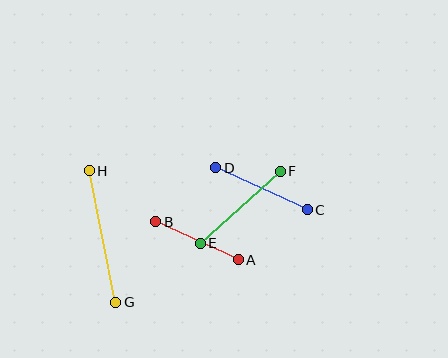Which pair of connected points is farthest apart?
Points G and H are farthest apart.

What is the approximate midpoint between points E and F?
The midpoint is at approximately (240, 207) pixels.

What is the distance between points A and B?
The distance is approximately 91 pixels.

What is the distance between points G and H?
The distance is approximately 134 pixels.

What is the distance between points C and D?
The distance is approximately 100 pixels.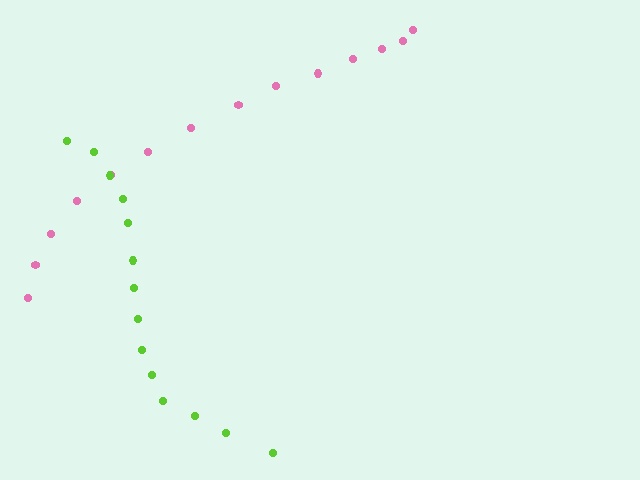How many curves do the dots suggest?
There are 2 distinct paths.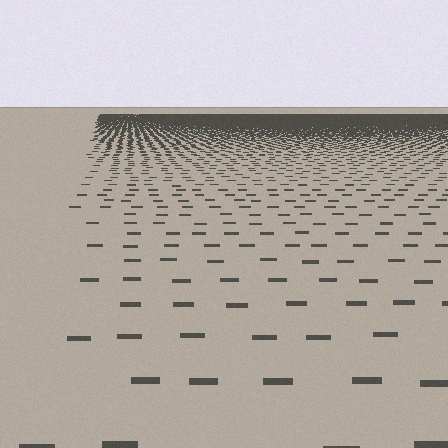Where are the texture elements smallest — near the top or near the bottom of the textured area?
Near the top.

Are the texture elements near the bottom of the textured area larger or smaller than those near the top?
Larger. Near the bottom, elements are closer to the viewer and appear at a bigger on-screen size.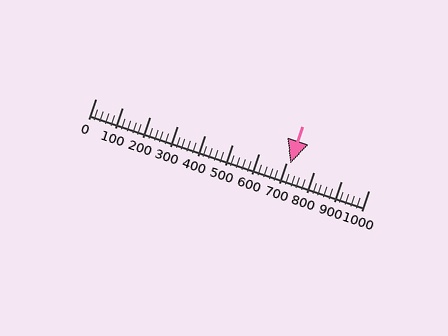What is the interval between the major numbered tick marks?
The major tick marks are spaced 100 units apart.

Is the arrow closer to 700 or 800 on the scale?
The arrow is closer to 700.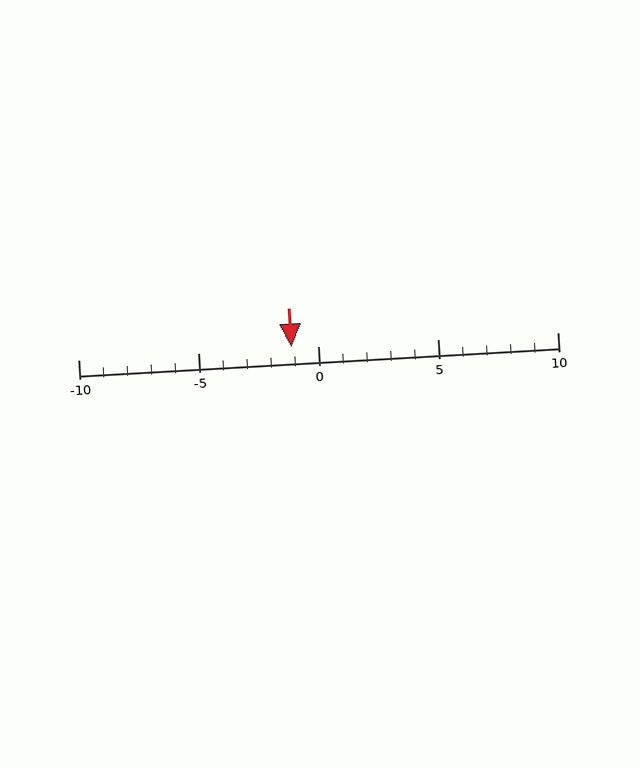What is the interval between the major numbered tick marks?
The major tick marks are spaced 5 units apart.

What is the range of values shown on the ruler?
The ruler shows values from -10 to 10.